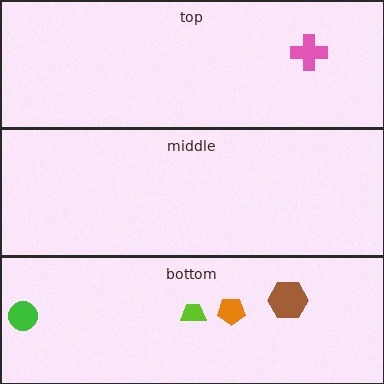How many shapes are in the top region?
1.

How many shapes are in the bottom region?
4.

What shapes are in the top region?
The pink cross.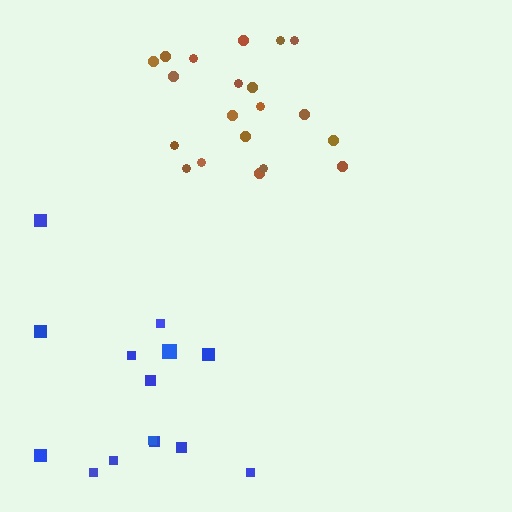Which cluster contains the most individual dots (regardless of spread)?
Brown (20).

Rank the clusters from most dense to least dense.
brown, blue.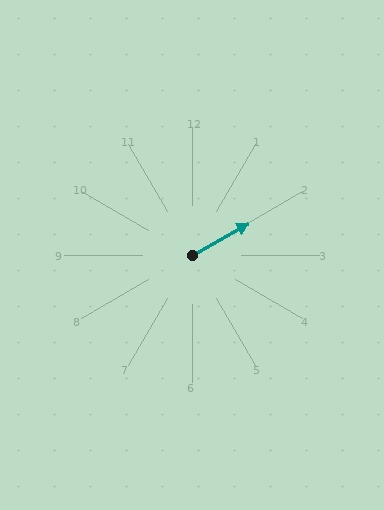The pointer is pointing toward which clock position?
Roughly 2 o'clock.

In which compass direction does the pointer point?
Northeast.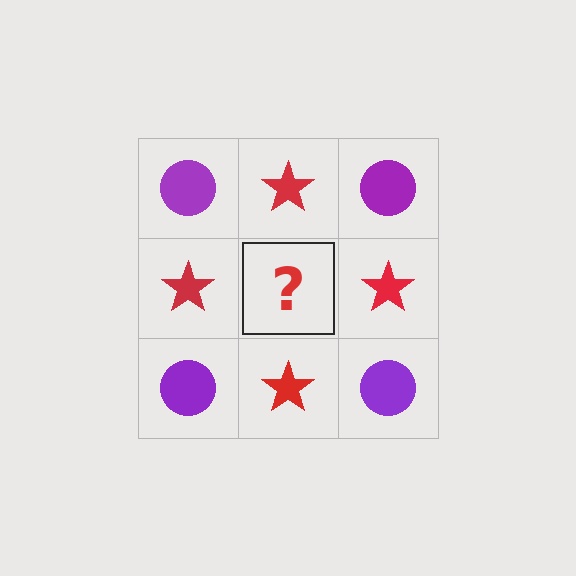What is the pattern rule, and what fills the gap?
The rule is that it alternates purple circle and red star in a checkerboard pattern. The gap should be filled with a purple circle.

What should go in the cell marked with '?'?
The missing cell should contain a purple circle.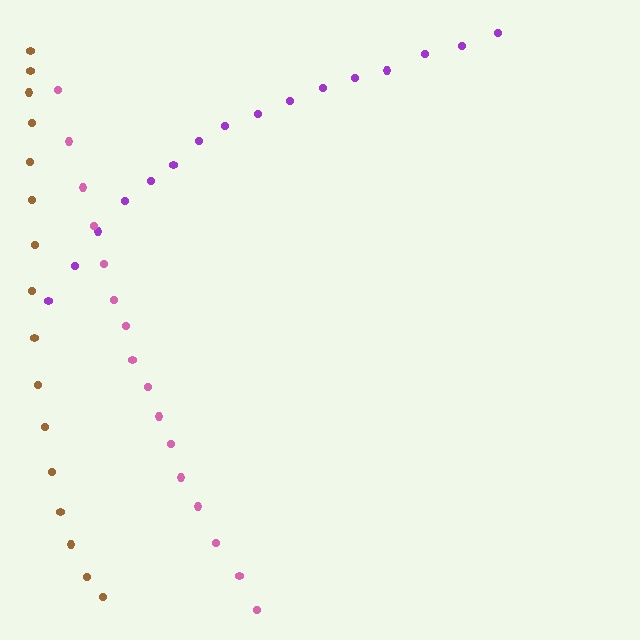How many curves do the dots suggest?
There are 3 distinct paths.